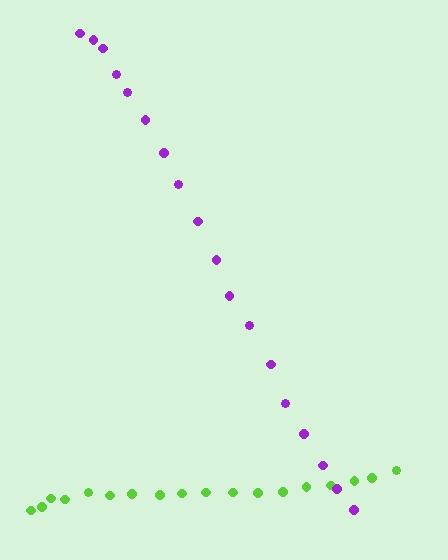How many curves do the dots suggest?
There are 2 distinct paths.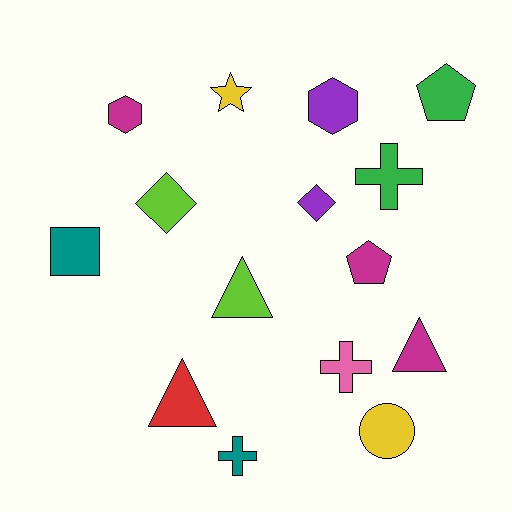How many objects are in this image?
There are 15 objects.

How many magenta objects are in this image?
There are 3 magenta objects.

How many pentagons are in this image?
There are 2 pentagons.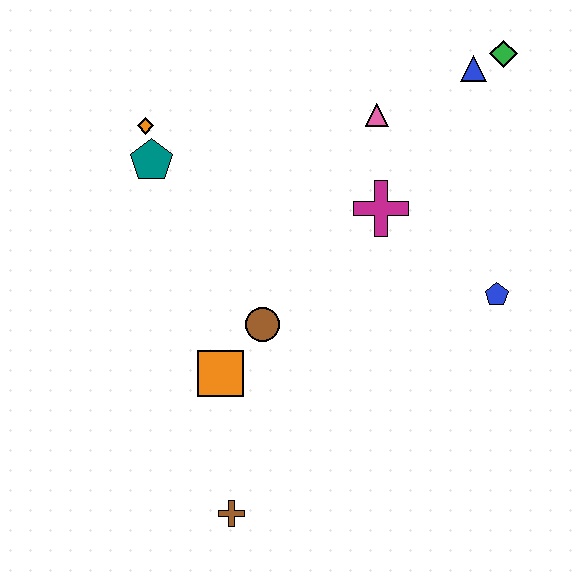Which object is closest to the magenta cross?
The pink triangle is closest to the magenta cross.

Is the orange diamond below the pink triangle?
Yes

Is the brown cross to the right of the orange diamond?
Yes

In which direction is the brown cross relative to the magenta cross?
The brown cross is below the magenta cross.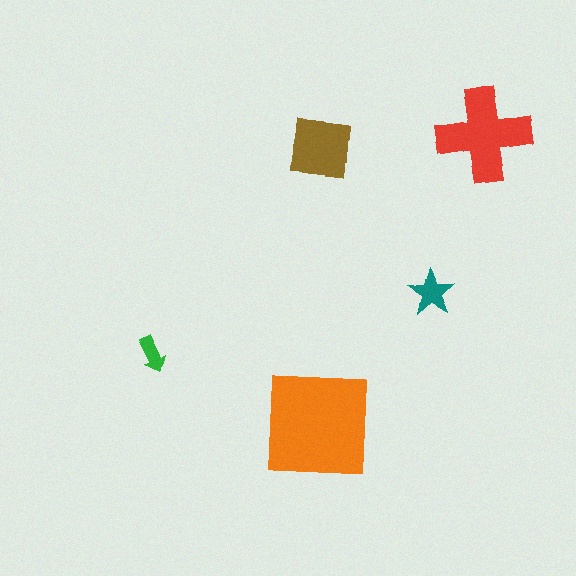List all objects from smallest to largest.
The green arrow, the teal star, the brown square, the red cross, the orange square.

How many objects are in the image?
There are 5 objects in the image.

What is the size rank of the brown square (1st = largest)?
3rd.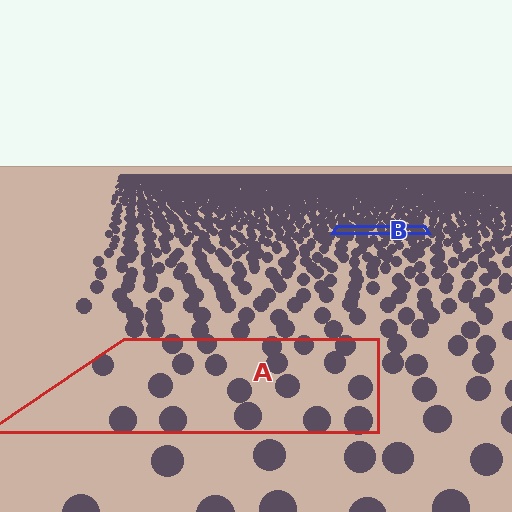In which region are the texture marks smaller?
The texture marks are smaller in region B, because it is farther away.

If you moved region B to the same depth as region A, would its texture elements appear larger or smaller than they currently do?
They would appear larger. At a closer depth, the same texture elements are projected at a bigger on-screen size.